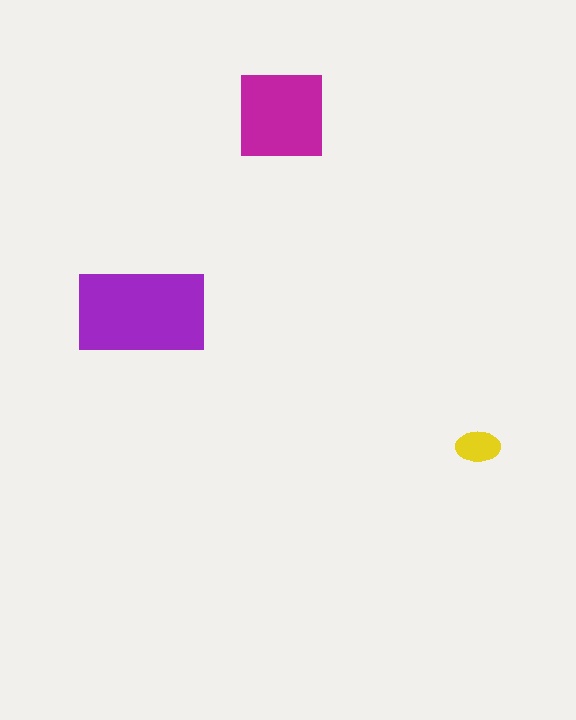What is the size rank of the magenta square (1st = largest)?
2nd.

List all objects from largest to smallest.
The purple rectangle, the magenta square, the yellow ellipse.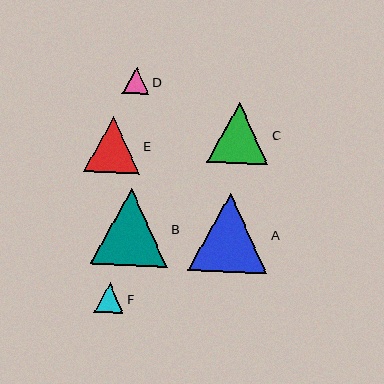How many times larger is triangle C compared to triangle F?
Triangle C is approximately 2.1 times the size of triangle F.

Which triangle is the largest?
Triangle A is the largest with a size of approximately 79 pixels.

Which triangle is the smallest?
Triangle D is the smallest with a size of approximately 26 pixels.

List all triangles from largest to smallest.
From largest to smallest: A, B, C, E, F, D.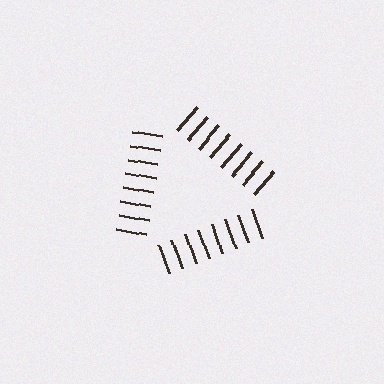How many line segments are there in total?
24 — 8 along each of the 3 edges.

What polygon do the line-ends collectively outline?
An illusory triangle — the line segments terminate on its edges but no continuous stroke is drawn.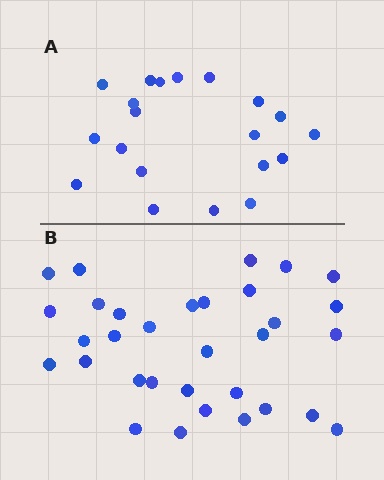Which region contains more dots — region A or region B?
Region B (the bottom region) has more dots.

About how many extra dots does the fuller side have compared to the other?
Region B has roughly 12 or so more dots than region A.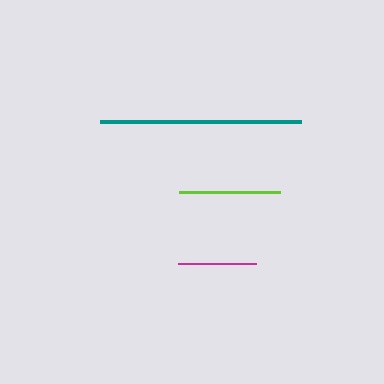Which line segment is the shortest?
The magenta line is the shortest at approximately 79 pixels.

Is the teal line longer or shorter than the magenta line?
The teal line is longer than the magenta line.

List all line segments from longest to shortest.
From longest to shortest: teal, lime, magenta.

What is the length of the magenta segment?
The magenta segment is approximately 79 pixels long.